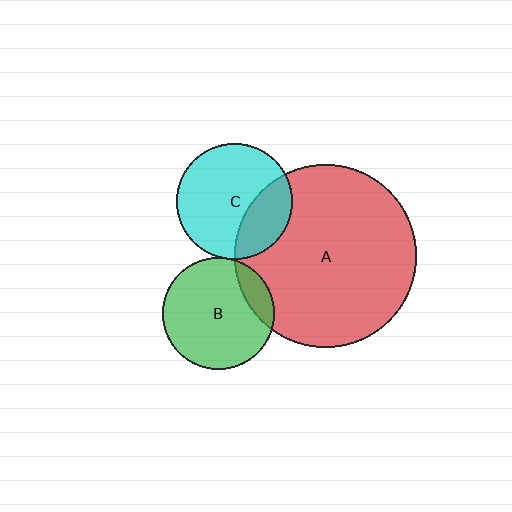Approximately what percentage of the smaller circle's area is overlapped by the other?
Approximately 15%.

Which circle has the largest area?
Circle A (red).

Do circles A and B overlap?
Yes.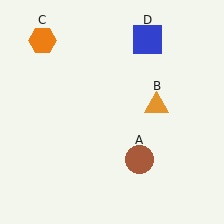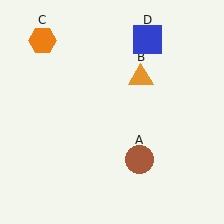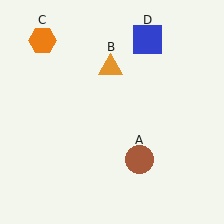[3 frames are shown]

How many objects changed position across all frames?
1 object changed position: orange triangle (object B).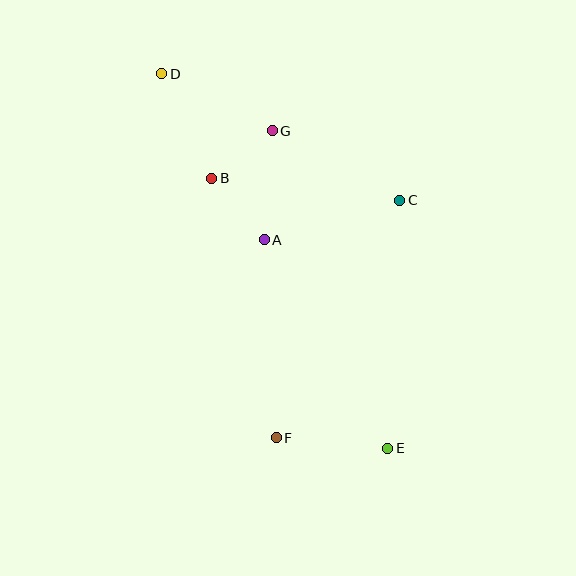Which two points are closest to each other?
Points B and G are closest to each other.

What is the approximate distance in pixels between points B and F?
The distance between B and F is approximately 268 pixels.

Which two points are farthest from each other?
Points D and E are farthest from each other.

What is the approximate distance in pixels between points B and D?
The distance between B and D is approximately 116 pixels.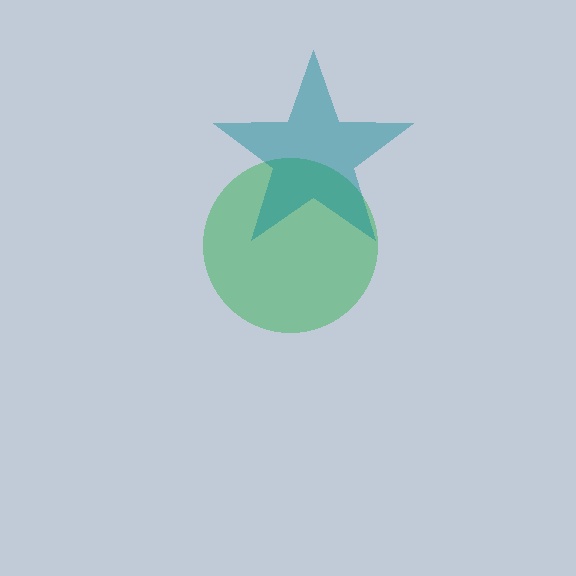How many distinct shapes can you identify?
There are 2 distinct shapes: a green circle, a teal star.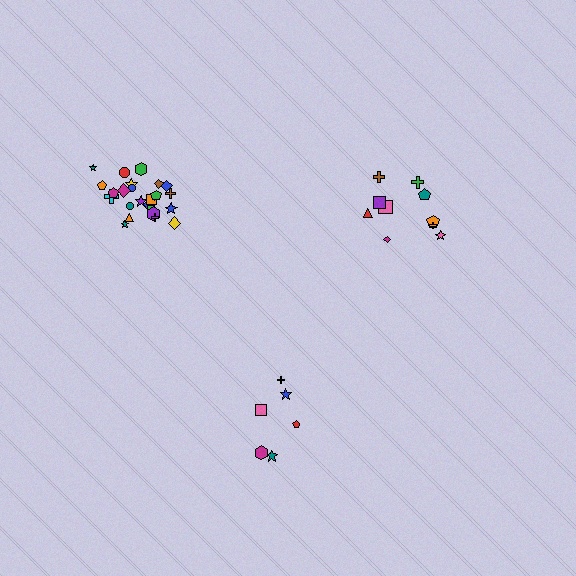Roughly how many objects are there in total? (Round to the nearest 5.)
Roughly 40 objects in total.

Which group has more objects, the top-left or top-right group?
The top-left group.